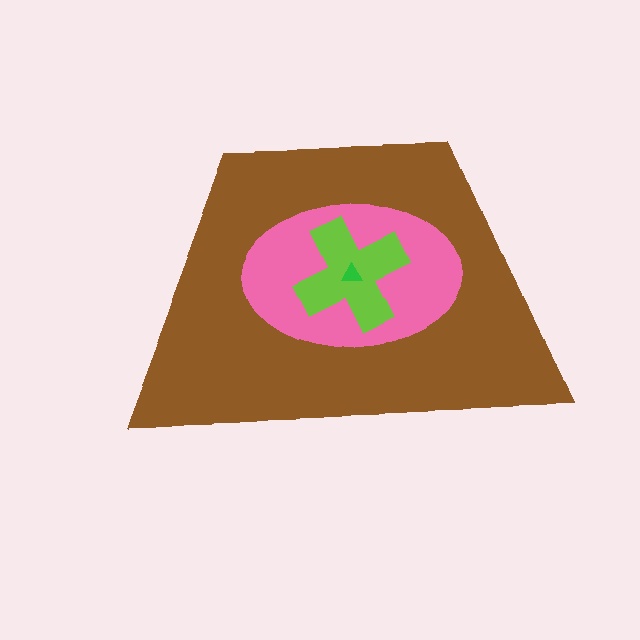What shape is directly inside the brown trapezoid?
The pink ellipse.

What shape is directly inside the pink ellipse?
The lime cross.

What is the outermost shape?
The brown trapezoid.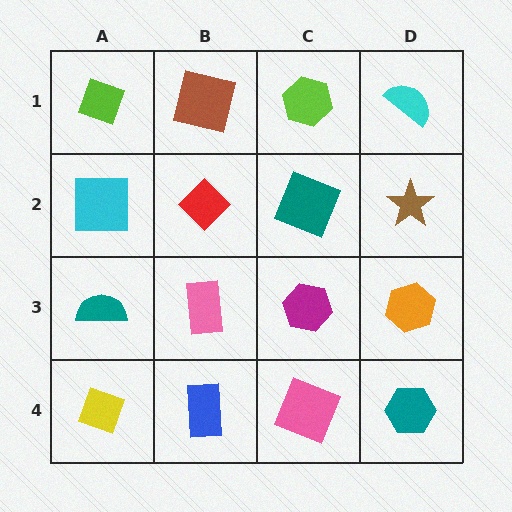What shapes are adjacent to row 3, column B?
A red diamond (row 2, column B), a blue rectangle (row 4, column B), a teal semicircle (row 3, column A), a magenta hexagon (row 3, column C).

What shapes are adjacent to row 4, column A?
A teal semicircle (row 3, column A), a blue rectangle (row 4, column B).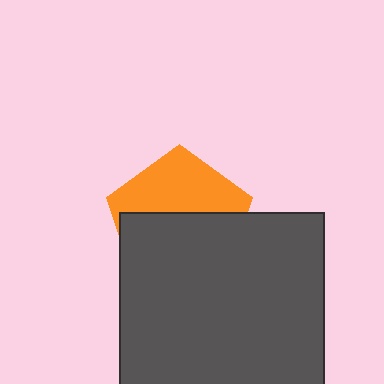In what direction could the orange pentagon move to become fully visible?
The orange pentagon could move up. That would shift it out from behind the dark gray square entirely.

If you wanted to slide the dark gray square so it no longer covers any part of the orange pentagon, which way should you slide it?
Slide it down — that is the most direct way to separate the two shapes.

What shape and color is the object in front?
The object in front is a dark gray square.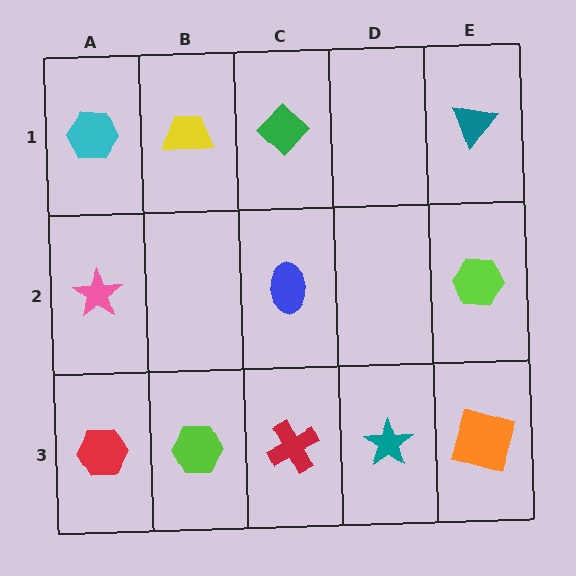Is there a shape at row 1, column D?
No, that cell is empty.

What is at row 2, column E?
A lime hexagon.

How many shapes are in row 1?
4 shapes.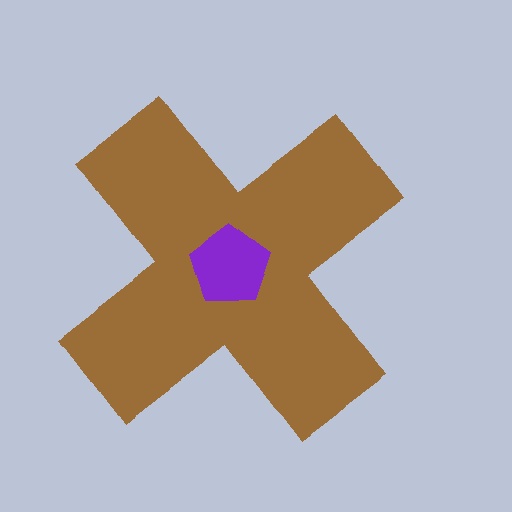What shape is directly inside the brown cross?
The purple pentagon.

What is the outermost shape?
The brown cross.